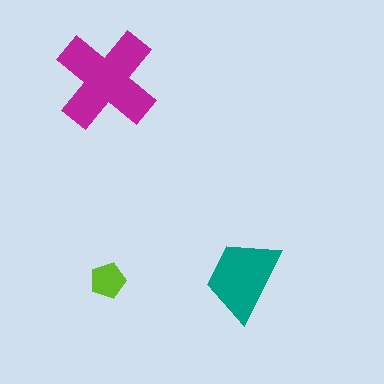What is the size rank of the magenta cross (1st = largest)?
1st.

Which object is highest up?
The magenta cross is topmost.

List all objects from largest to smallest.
The magenta cross, the teal trapezoid, the lime pentagon.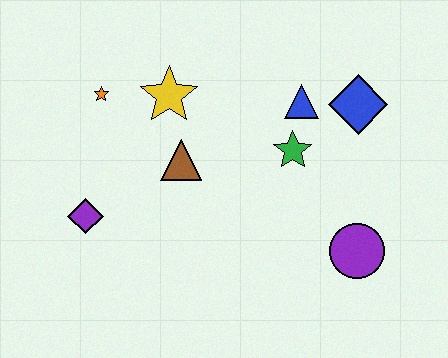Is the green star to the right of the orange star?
Yes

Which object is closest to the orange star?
The yellow star is closest to the orange star.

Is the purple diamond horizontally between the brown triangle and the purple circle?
No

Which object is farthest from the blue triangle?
The purple diamond is farthest from the blue triangle.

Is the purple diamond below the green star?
Yes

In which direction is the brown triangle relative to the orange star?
The brown triangle is to the right of the orange star.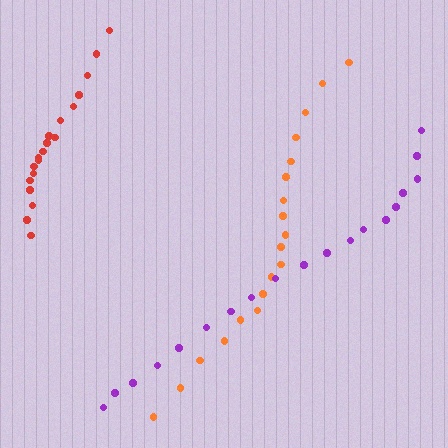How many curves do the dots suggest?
There are 3 distinct paths.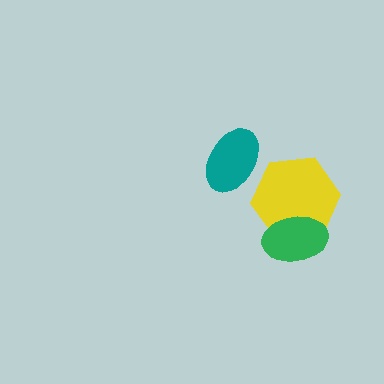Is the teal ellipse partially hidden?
No, no other shape covers it.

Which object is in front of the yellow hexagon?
The green ellipse is in front of the yellow hexagon.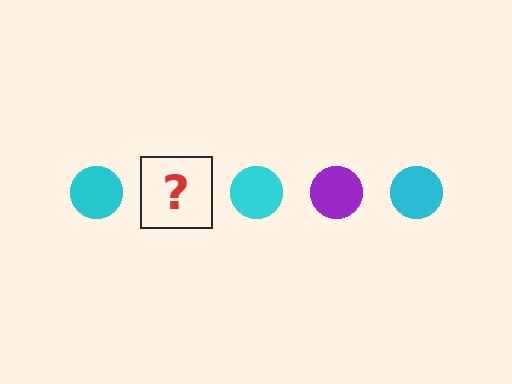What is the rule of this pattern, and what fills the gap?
The rule is that the pattern cycles through cyan, purple circles. The gap should be filled with a purple circle.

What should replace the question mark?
The question mark should be replaced with a purple circle.